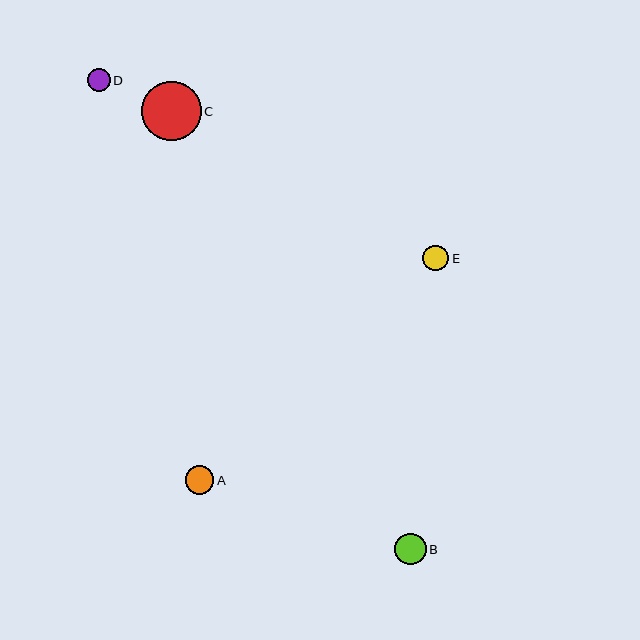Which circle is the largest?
Circle C is the largest with a size of approximately 59 pixels.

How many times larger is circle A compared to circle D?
Circle A is approximately 1.3 times the size of circle D.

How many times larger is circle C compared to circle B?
Circle C is approximately 1.9 times the size of circle B.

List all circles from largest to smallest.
From largest to smallest: C, B, A, E, D.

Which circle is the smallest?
Circle D is the smallest with a size of approximately 23 pixels.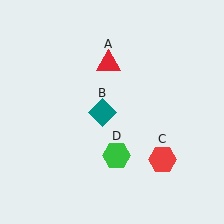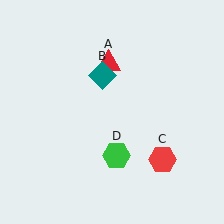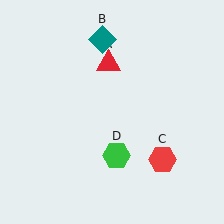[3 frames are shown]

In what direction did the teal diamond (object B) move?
The teal diamond (object B) moved up.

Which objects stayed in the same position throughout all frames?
Red triangle (object A) and red hexagon (object C) and green hexagon (object D) remained stationary.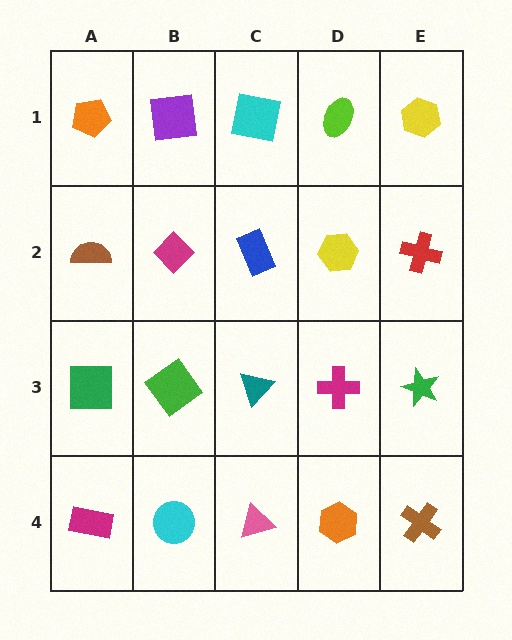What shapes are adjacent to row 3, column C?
A blue rectangle (row 2, column C), a pink triangle (row 4, column C), a green diamond (row 3, column B), a magenta cross (row 3, column D).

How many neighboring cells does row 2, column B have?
4.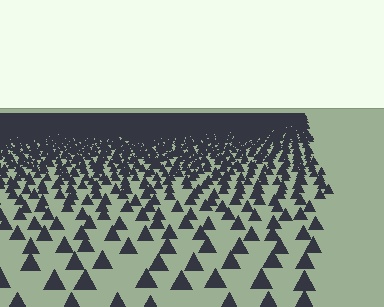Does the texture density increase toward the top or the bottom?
Density increases toward the top.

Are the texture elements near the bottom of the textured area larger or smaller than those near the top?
Larger. Near the bottom, elements are closer to the viewer and appear at a bigger on-screen size.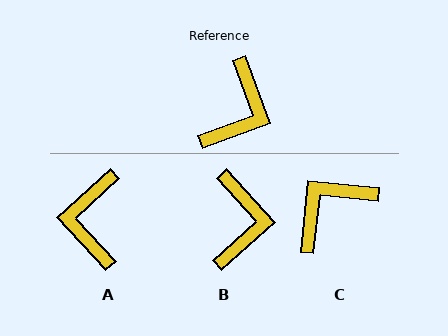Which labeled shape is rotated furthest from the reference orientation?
A, about 157 degrees away.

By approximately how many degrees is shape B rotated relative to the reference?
Approximately 22 degrees counter-clockwise.